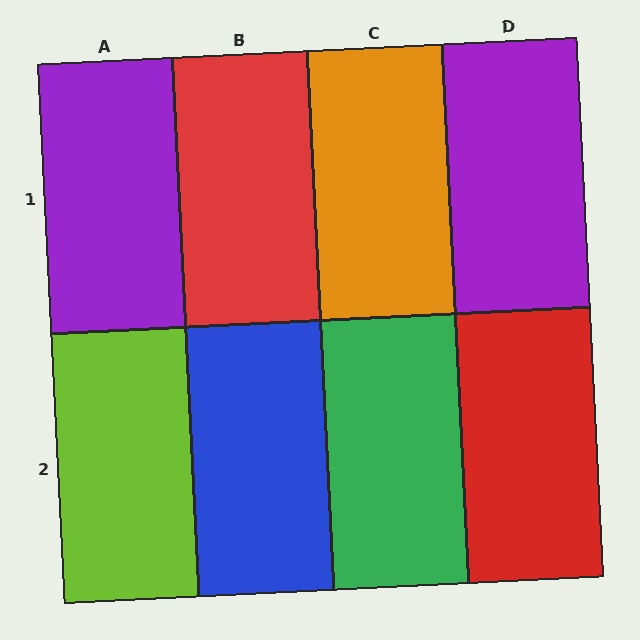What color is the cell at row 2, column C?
Green.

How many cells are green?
1 cell is green.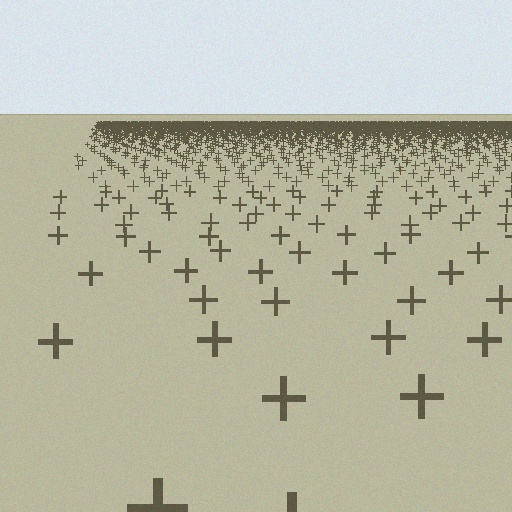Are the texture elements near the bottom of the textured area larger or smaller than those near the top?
Larger. Near the bottom, elements are closer to the viewer and appear at a bigger on-screen size.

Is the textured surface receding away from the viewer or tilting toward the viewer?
The surface is receding away from the viewer. Texture elements get smaller and denser toward the top.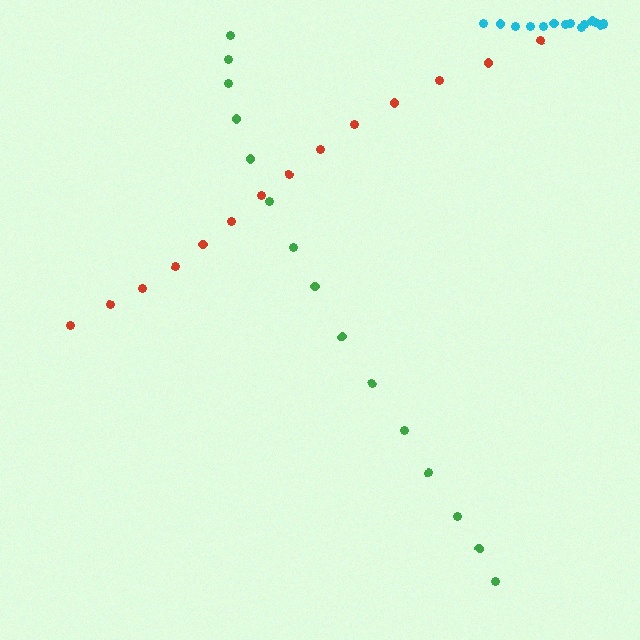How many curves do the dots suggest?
There are 3 distinct paths.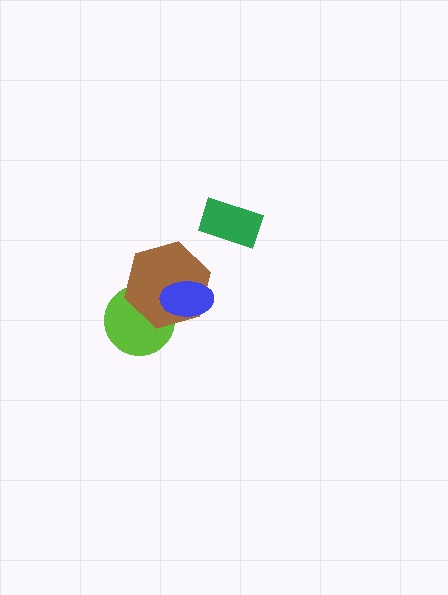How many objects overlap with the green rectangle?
0 objects overlap with the green rectangle.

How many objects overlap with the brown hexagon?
2 objects overlap with the brown hexagon.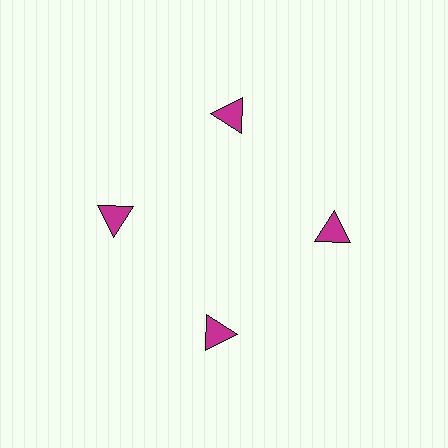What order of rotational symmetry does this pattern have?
This pattern has 4-fold rotational symmetry.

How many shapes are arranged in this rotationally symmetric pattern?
There are 4 shapes, arranged in 4 groups of 1.